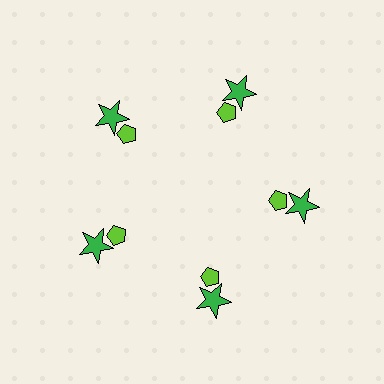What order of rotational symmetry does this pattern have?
This pattern has 5-fold rotational symmetry.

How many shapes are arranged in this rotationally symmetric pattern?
There are 10 shapes, arranged in 5 groups of 2.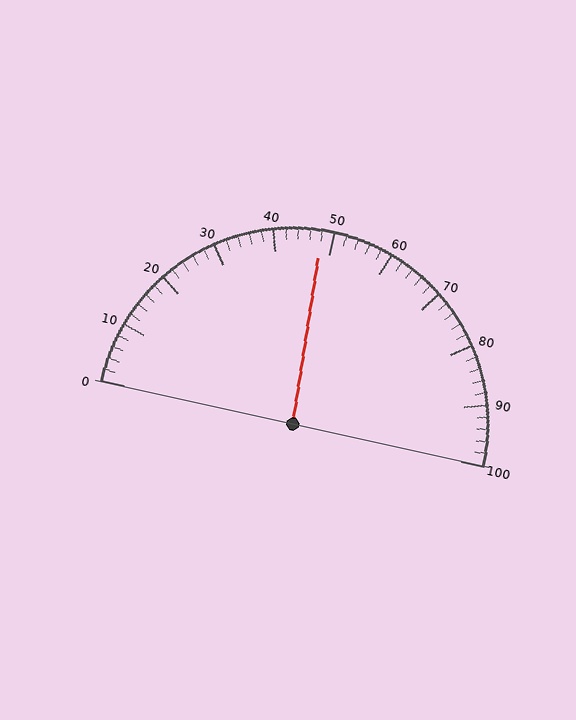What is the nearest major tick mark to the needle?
The nearest major tick mark is 50.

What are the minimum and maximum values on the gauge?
The gauge ranges from 0 to 100.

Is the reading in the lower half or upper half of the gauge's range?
The reading is in the lower half of the range (0 to 100).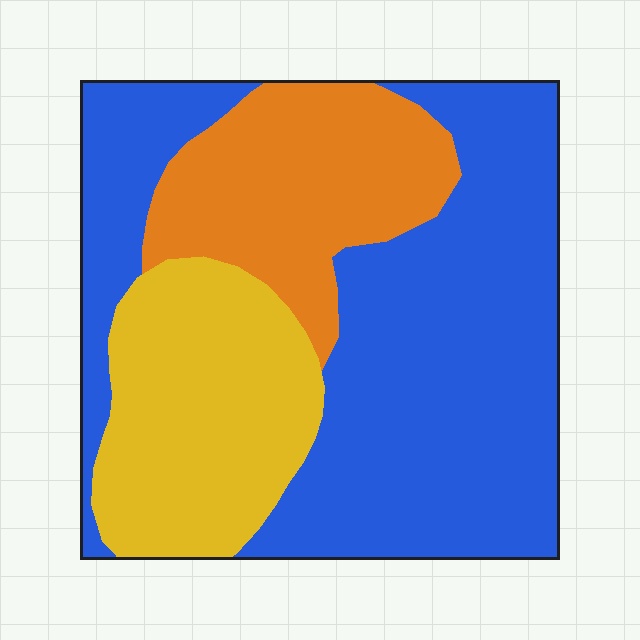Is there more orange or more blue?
Blue.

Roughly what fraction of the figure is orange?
Orange covers about 20% of the figure.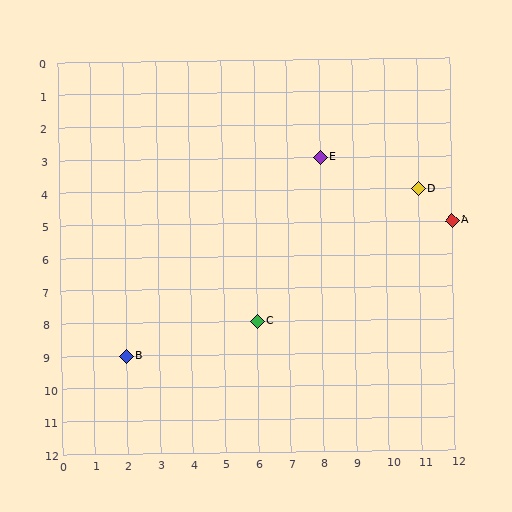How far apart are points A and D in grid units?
Points A and D are 1 column and 1 row apart (about 1.4 grid units diagonally).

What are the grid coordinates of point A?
Point A is at grid coordinates (12, 5).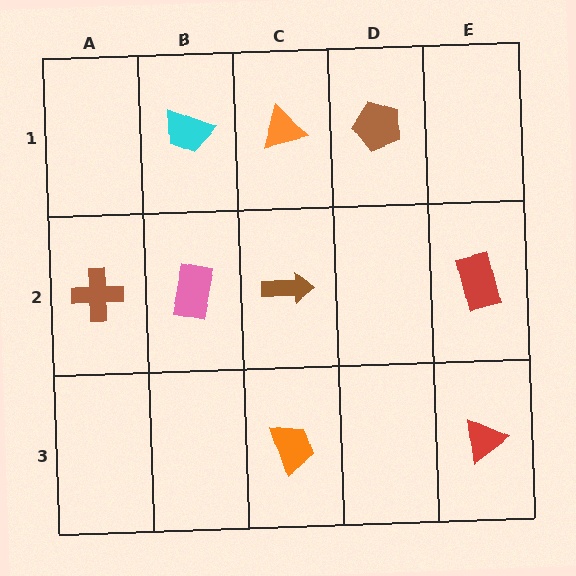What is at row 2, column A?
A brown cross.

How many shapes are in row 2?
4 shapes.